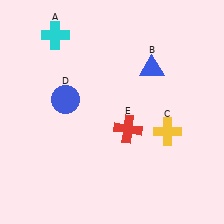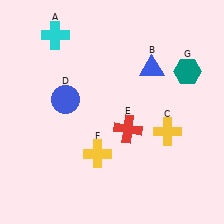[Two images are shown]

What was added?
A yellow cross (F), a teal hexagon (G) were added in Image 2.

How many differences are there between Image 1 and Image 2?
There are 2 differences between the two images.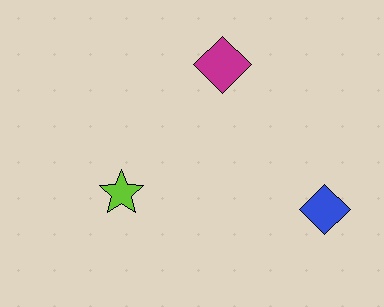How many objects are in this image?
There are 3 objects.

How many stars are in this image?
There is 1 star.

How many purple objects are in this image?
There are no purple objects.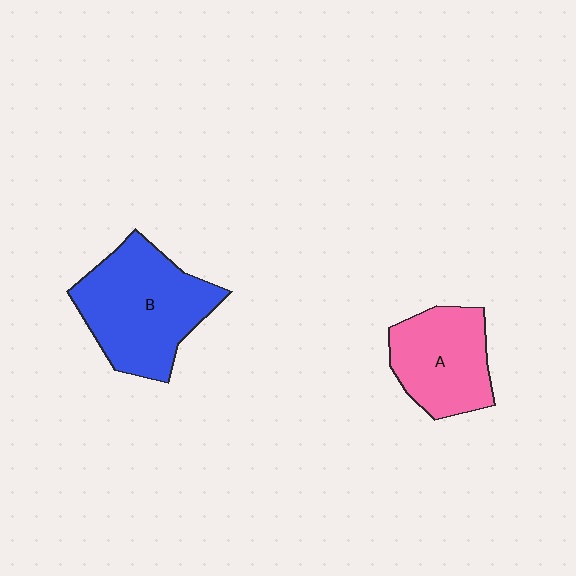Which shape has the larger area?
Shape B (blue).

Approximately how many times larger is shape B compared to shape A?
Approximately 1.4 times.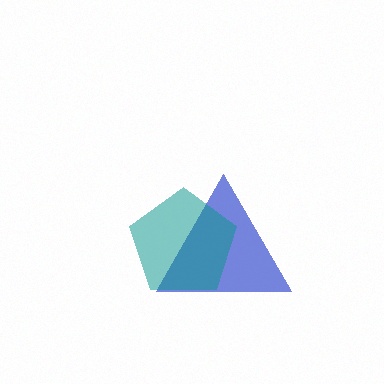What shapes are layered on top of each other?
The layered shapes are: a blue triangle, a teal pentagon.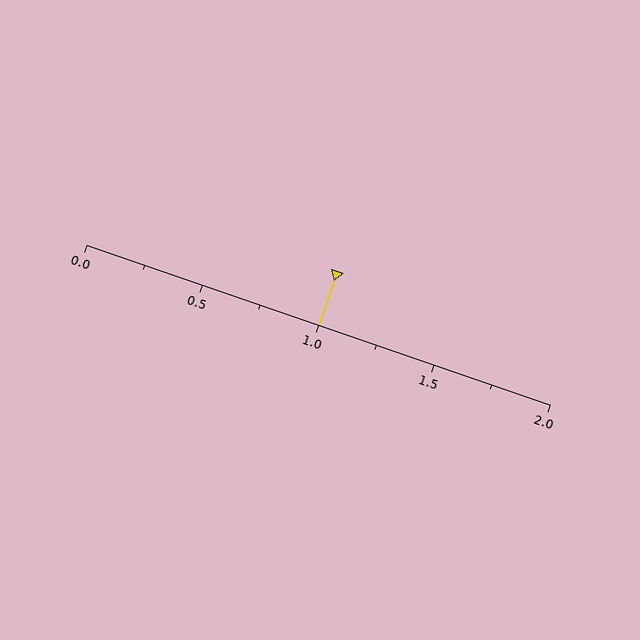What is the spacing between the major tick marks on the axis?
The major ticks are spaced 0.5 apart.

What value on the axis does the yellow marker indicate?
The marker indicates approximately 1.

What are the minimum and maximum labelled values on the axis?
The axis runs from 0.0 to 2.0.